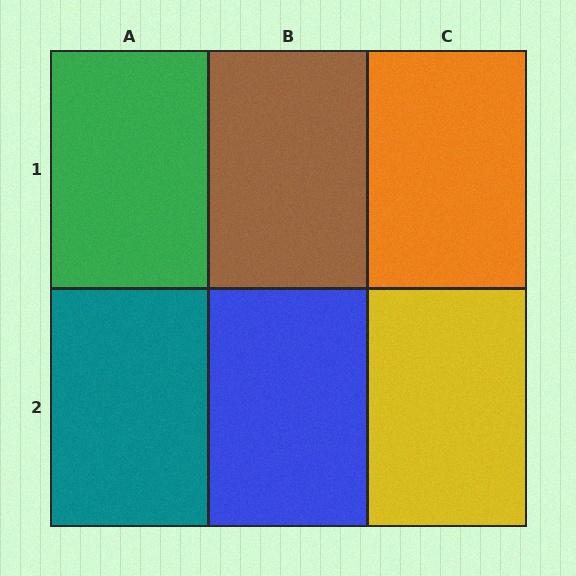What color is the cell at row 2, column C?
Yellow.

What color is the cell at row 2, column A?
Teal.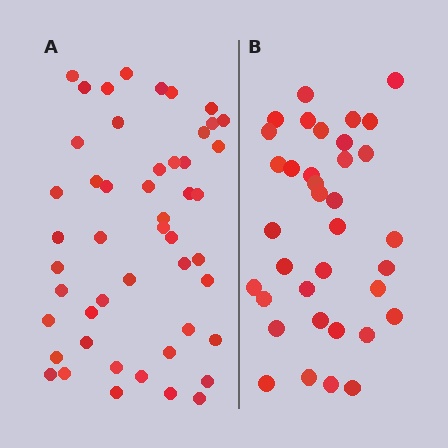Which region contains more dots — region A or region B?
Region A (the left region) has more dots.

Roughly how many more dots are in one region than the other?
Region A has approximately 15 more dots than region B.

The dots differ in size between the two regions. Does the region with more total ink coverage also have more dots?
No. Region B has more total ink coverage because its dots are larger, but region A actually contains more individual dots. Total area can be misleading — the number of items is what matters here.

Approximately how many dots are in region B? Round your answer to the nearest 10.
About 40 dots. (The exact count is 36, which rounds to 40.)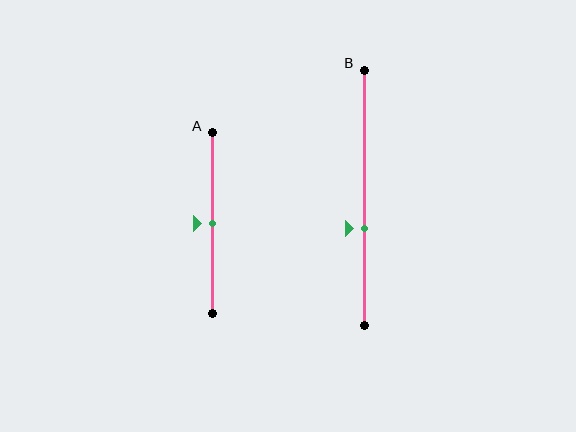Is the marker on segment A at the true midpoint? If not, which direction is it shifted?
Yes, the marker on segment A is at the true midpoint.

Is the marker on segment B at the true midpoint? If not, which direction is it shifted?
No, the marker on segment B is shifted downward by about 12% of the segment length.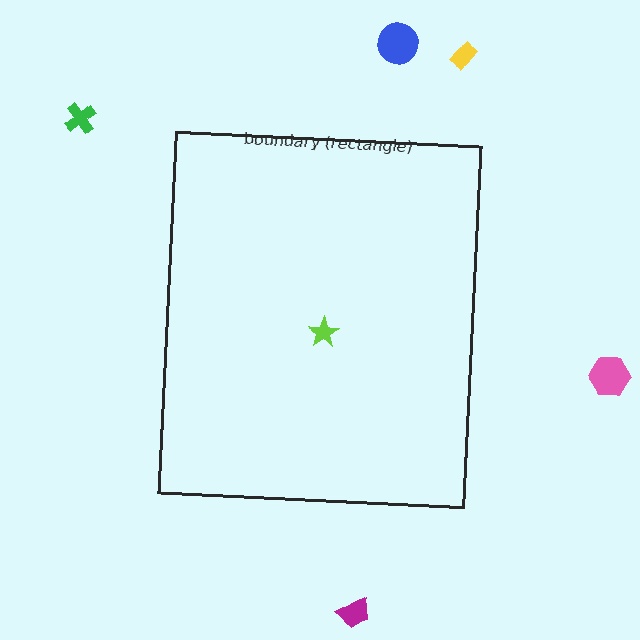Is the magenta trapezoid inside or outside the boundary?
Outside.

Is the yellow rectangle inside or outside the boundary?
Outside.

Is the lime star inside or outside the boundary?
Inside.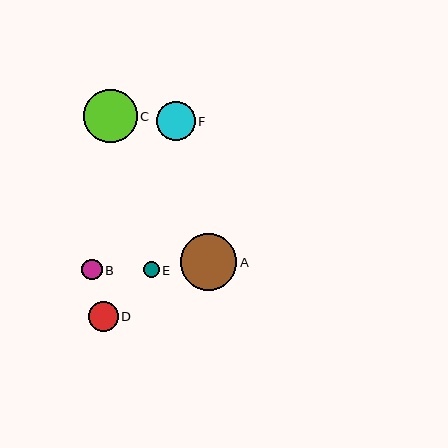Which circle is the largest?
Circle A is the largest with a size of approximately 57 pixels.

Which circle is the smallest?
Circle E is the smallest with a size of approximately 16 pixels.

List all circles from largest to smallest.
From largest to smallest: A, C, F, D, B, E.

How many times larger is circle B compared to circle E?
Circle B is approximately 1.3 times the size of circle E.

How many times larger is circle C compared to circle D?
Circle C is approximately 1.8 times the size of circle D.